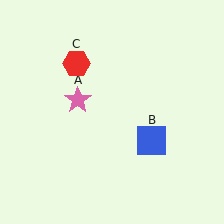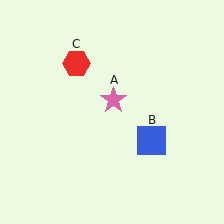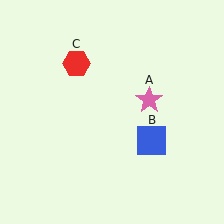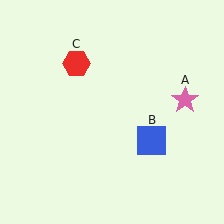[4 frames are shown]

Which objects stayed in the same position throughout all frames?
Blue square (object B) and red hexagon (object C) remained stationary.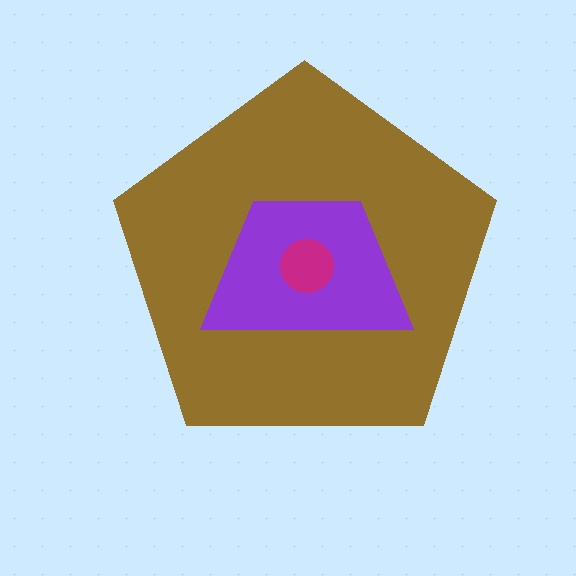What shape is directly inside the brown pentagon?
The purple trapezoid.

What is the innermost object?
The magenta circle.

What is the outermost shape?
The brown pentagon.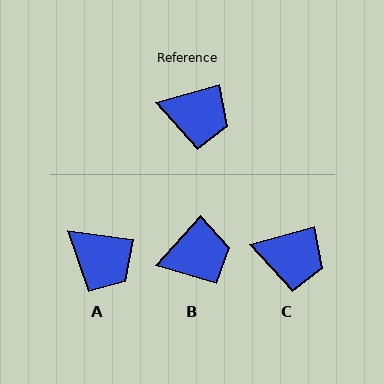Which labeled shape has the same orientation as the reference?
C.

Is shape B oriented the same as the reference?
No, it is off by about 32 degrees.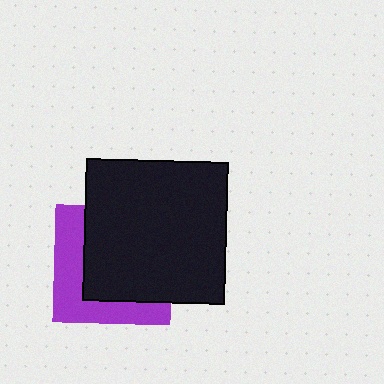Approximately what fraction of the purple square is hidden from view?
Roughly 61% of the purple square is hidden behind the black square.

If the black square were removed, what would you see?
You would see the complete purple square.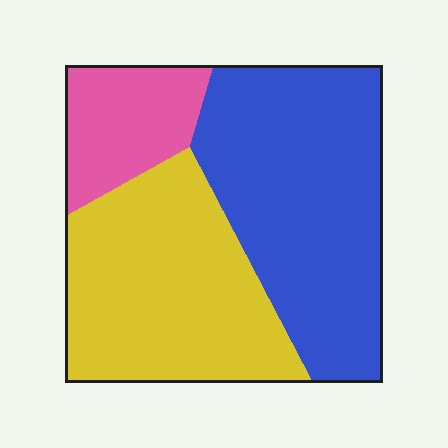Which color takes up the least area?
Pink, at roughly 15%.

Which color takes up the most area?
Blue, at roughly 45%.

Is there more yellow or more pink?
Yellow.